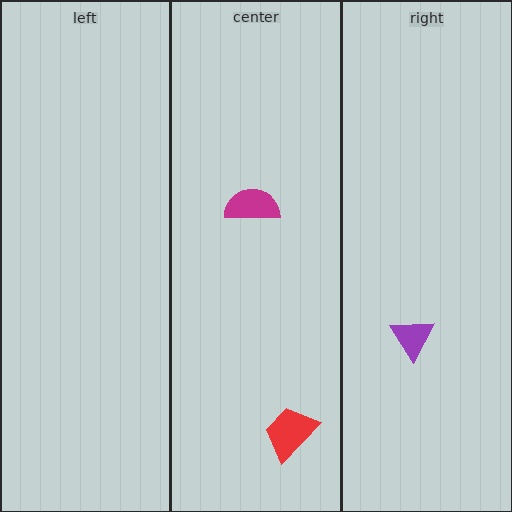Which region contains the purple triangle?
The right region.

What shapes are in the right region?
The purple triangle.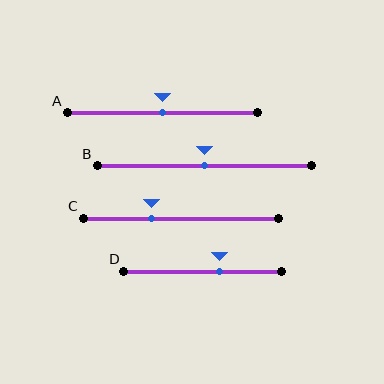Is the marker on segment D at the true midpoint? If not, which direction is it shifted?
No, the marker on segment D is shifted to the right by about 10% of the segment length.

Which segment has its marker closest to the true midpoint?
Segment A has its marker closest to the true midpoint.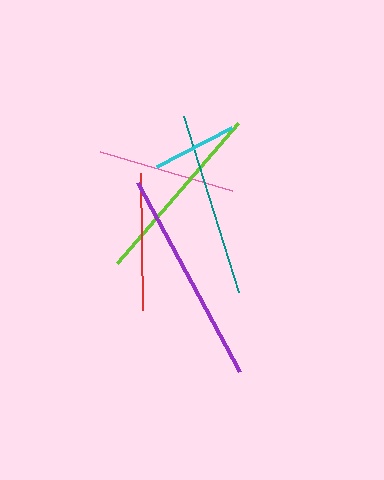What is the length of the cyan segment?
The cyan segment is approximately 84 pixels long.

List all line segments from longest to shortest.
From longest to shortest: purple, lime, teal, red, pink, cyan.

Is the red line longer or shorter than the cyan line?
The red line is longer than the cyan line.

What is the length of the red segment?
The red segment is approximately 137 pixels long.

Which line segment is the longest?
The purple line is the longest at approximately 215 pixels.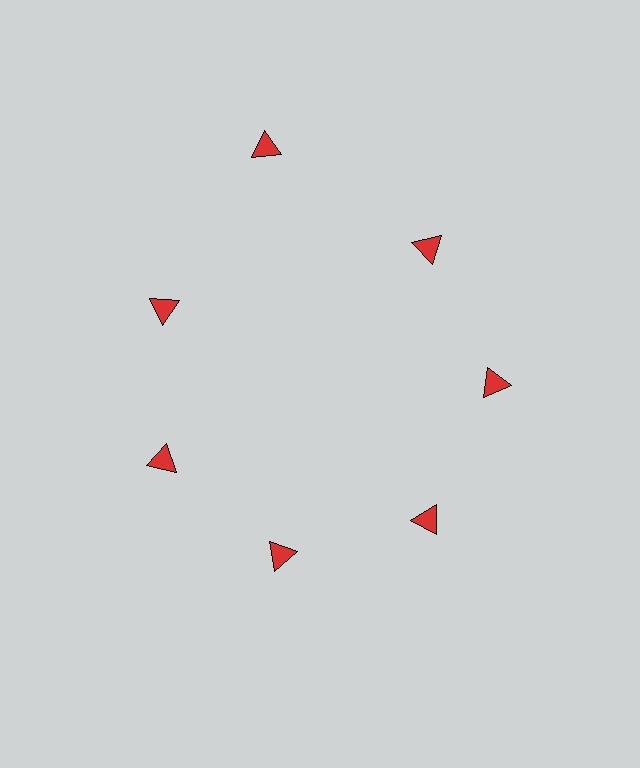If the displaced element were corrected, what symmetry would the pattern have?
It would have 7-fold rotational symmetry — the pattern would map onto itself every 51 degrees.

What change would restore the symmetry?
The symmetry would be restored by moving it inward, back onto the ring so that all 7 triangles sit at equal angles and equal distance from the center.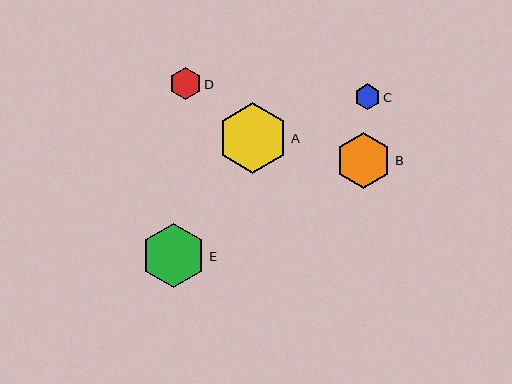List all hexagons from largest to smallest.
From largest to smallest: A, E, B, D, C.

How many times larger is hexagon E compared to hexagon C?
Hexagon E is approximately 2.5 times the size of hexagon C.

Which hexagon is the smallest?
Hexagon C is the smallest with a size of approximately 26 pixels.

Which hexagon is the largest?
Hexagon A is the largest with a size of approximately 71 pixels.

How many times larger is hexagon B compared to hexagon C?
Hexagon B is approximately 2.2 times the size of hexagon C.